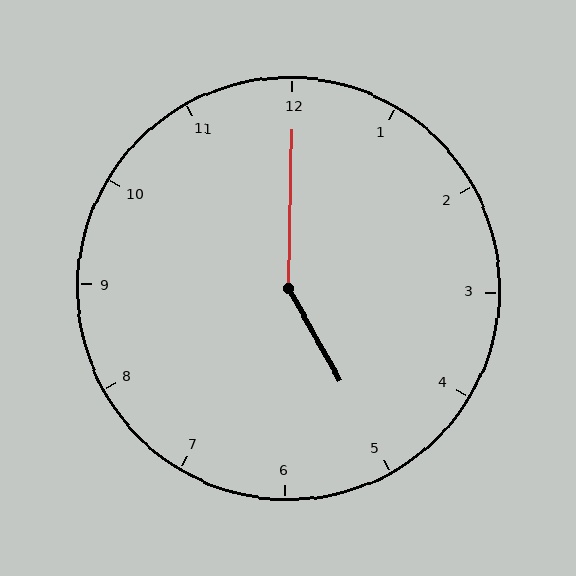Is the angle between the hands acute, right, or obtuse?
It is obtuse.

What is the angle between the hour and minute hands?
Approximately 150 degrees.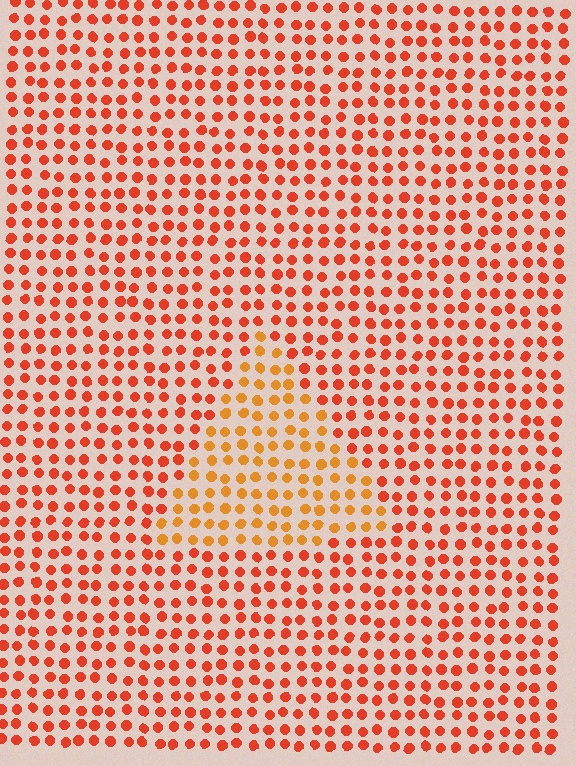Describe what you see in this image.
The image is filled with small red elements in a uniform arrangement. A triangle-shaped region is visible where the elements are tinted to a slightly different hue, forming a subtle color boundary.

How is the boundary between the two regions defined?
The boundary is defined purely by a slight shift in hue (about 26 degrees). Spacing, size, and orientation are identical on both sides.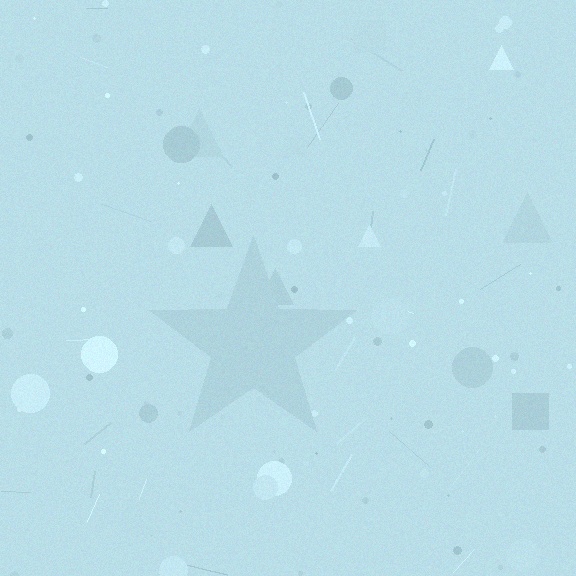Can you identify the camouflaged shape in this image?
The camouflaged shape is a star.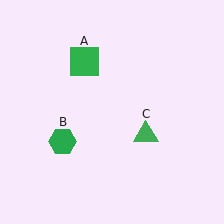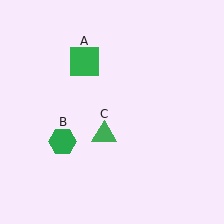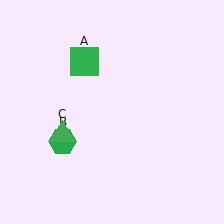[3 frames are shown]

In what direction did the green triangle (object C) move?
The green triangle (object C) moved left.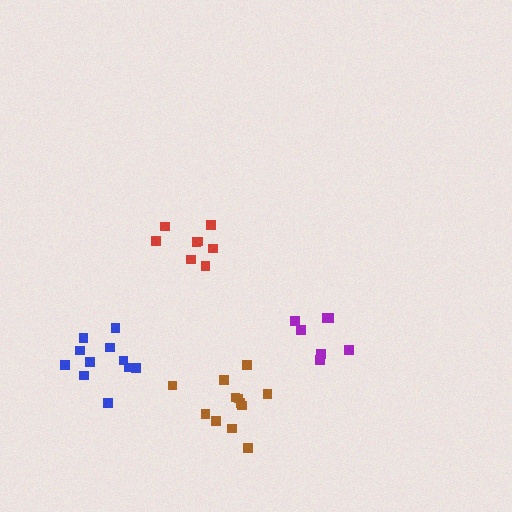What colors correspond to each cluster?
The clusters are colored: purple, red, blue, brown.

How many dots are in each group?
Group 1: 7 dots, Group 2: 8 dots, Group 3: 11 dots, Group 4: 12 dots (38 total).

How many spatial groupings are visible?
There are 4 spatial groupings.